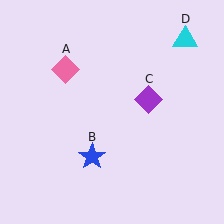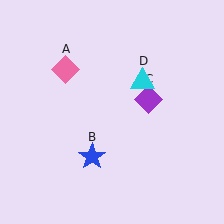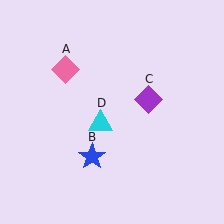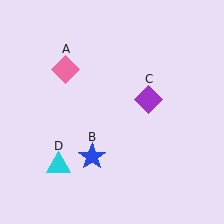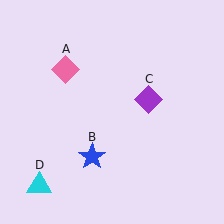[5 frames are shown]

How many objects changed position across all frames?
1 object changed position: cyan triangle (object D).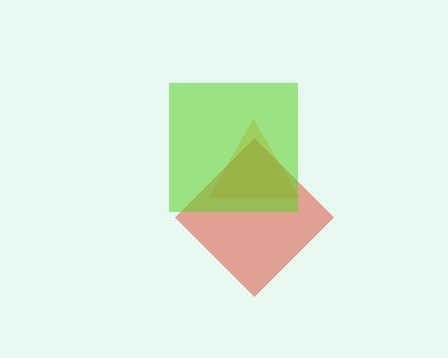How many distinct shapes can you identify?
There are 3 distinct shapes: an orange triangle, a red diamond, a lime square.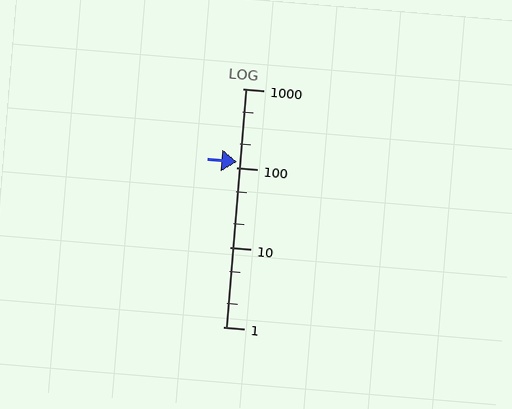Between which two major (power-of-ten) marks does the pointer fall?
The pointer is between 100 and 1000.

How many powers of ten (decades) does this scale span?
The scale spans 3 decades, from 1 to 1000.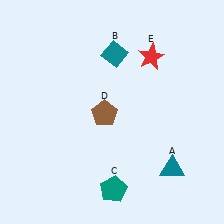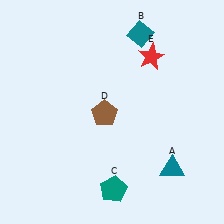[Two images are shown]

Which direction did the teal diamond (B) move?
The teal diamond (B) moved right.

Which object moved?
The teal diamond (B) moved right.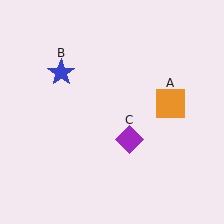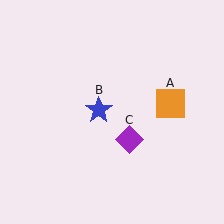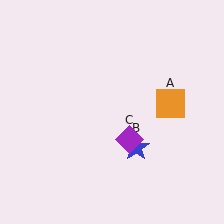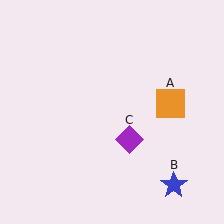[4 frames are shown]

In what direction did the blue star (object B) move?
The blue star (object B) moved down and to the right.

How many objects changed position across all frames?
1 object changed position: blue star (object B).